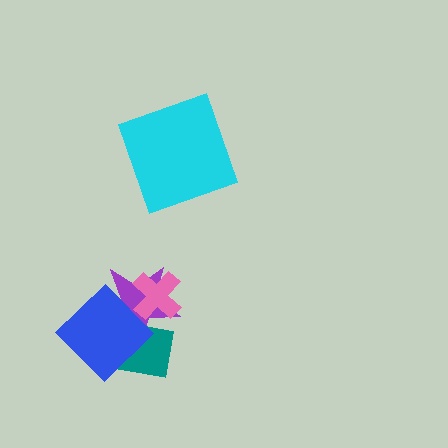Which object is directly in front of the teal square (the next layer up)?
The purple star is directly in front of the teal square.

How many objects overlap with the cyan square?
0 objects overlap with the cyan square.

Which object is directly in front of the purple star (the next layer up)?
The pink cross is directly in front of the purple star.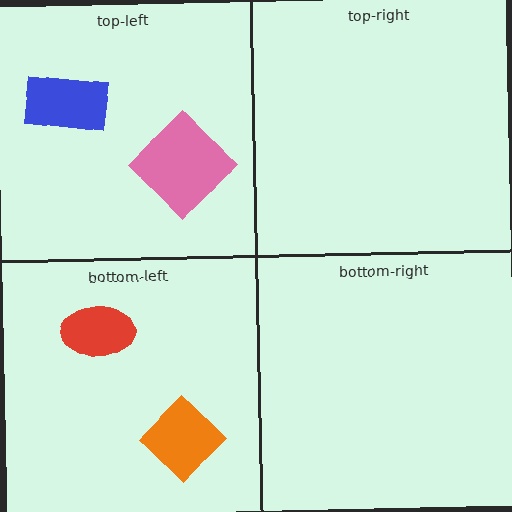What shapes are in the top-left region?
The blue rectangle, the pink diamond.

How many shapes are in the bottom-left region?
2.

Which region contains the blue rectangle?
The top-left region.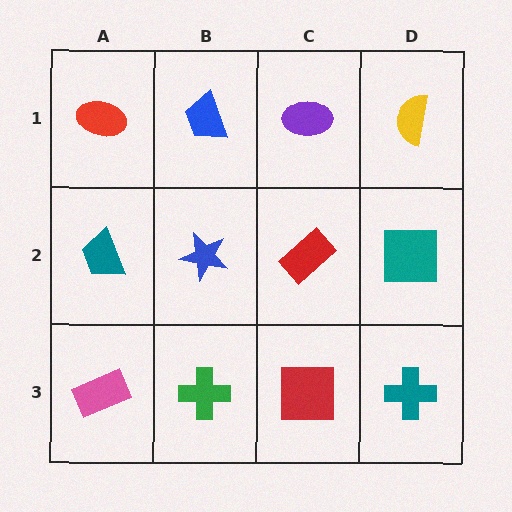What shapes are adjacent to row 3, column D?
A teal square (row 2, column D), a red square (row 3, column C).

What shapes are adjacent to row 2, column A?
A red ellipse (row 1, column A), a pink rectangle (row 3, column A), a blue star (row 2, column B).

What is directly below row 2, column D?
A teal cross.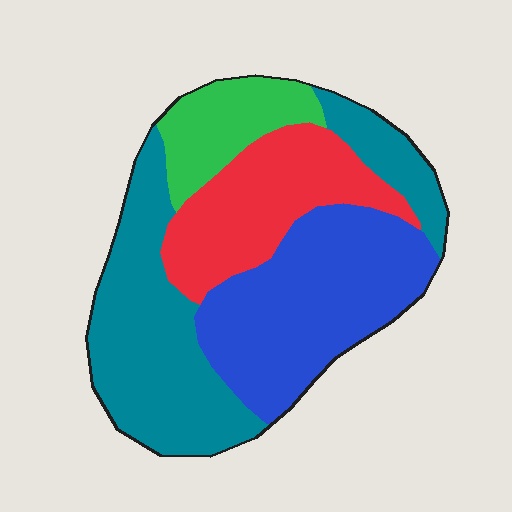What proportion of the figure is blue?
Blue takes up about one third (1/3) of the figure.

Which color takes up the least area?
Green, at roughly 10%.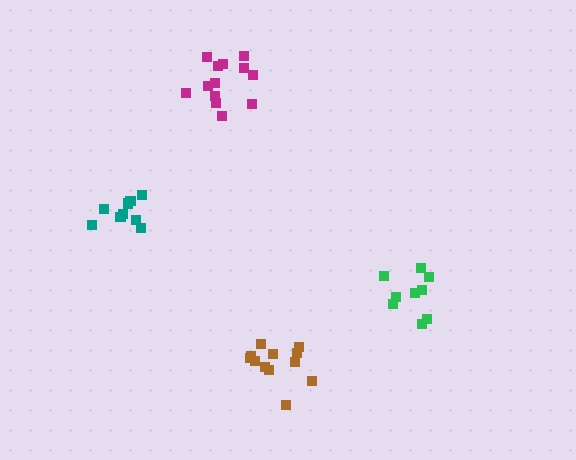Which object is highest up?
The magenta cluster is topmost.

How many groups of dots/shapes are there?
There are 4 groups.